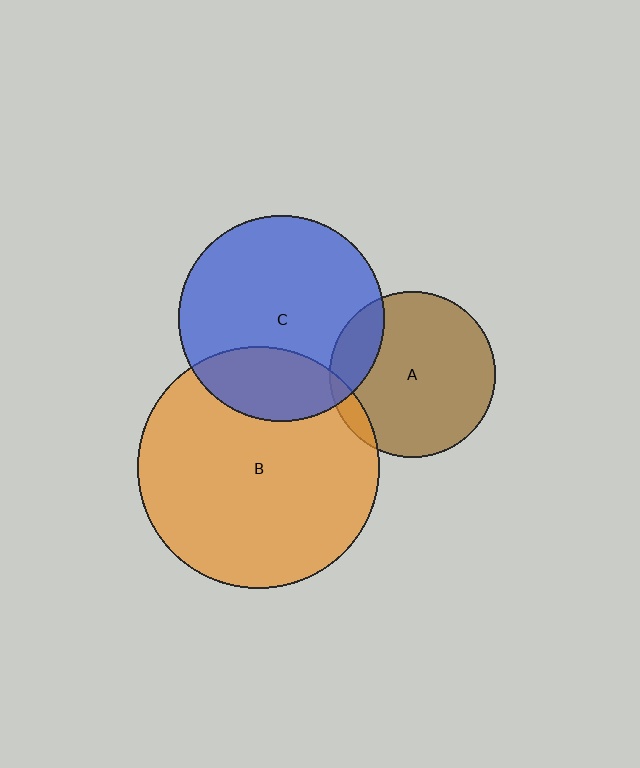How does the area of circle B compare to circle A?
Approximately 2.1 times.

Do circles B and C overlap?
Yes.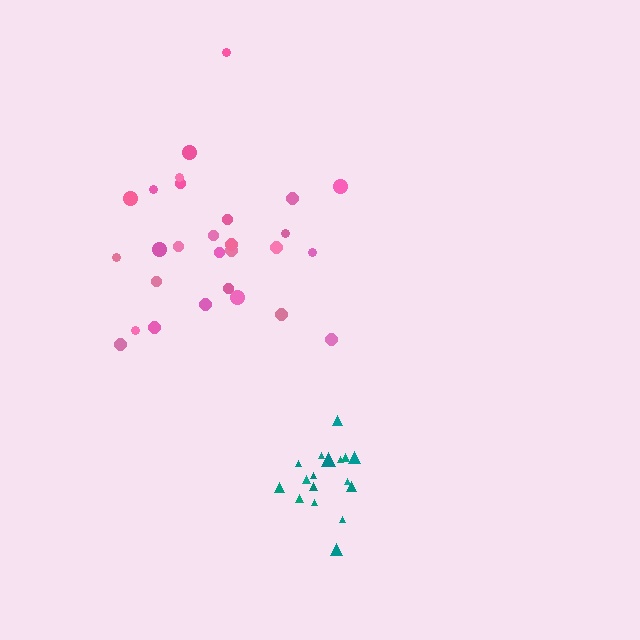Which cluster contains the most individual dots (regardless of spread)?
Pink (28).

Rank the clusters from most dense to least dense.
teal, pink.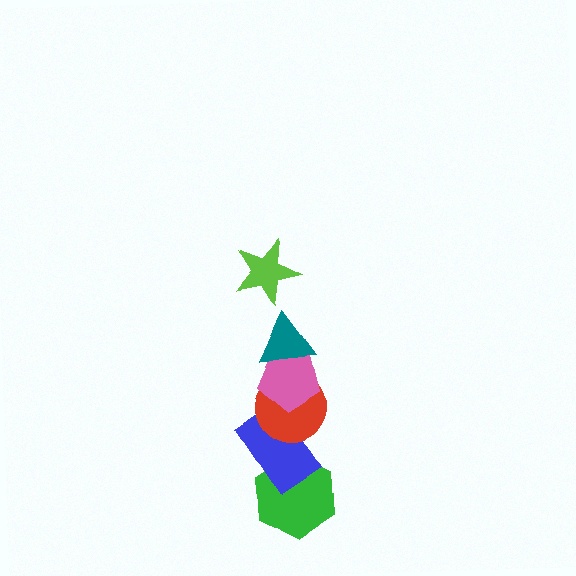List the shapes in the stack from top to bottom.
From top to bottom: the lime star, the teal triangle, the pink pentagon, the red circle, the blue rectangle, the green hexagon.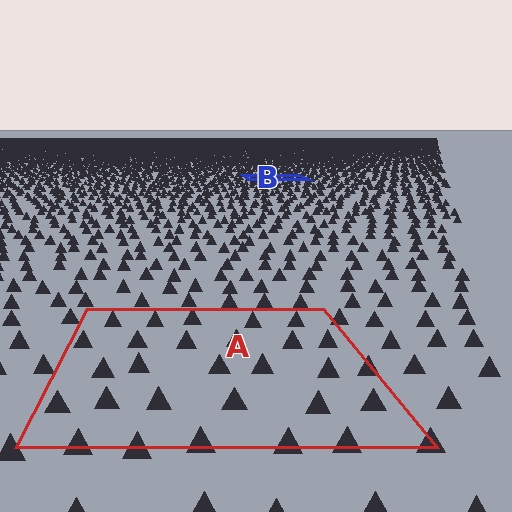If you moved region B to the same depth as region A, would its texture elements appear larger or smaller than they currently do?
They would appear larger. At a closer depth, the same texture elements are projected at a bigger on-screen size.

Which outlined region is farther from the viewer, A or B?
Region B is farther from the viewer — the texture elements inside it appear smaller and more densely packed.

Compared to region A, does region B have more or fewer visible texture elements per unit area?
Region B has more texture elements per unit area — they are packed more densely because it is farther away.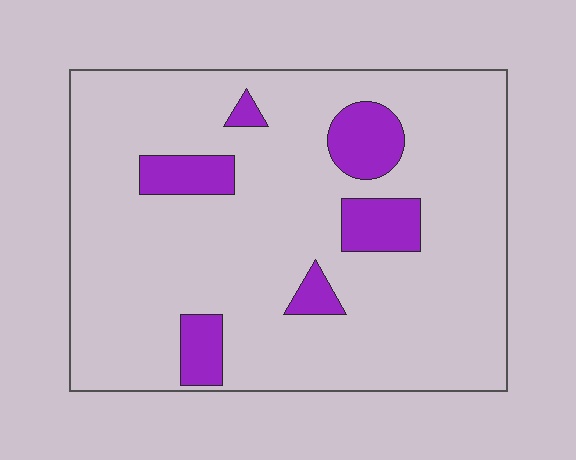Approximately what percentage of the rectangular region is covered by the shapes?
Approximately 15%.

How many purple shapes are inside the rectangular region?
6.